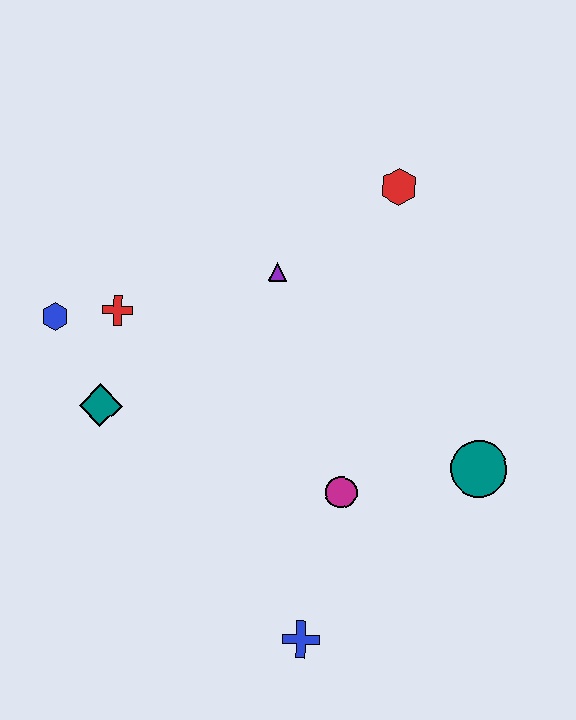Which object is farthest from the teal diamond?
The teal circle is farthest from the teal diamond.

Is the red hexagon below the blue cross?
No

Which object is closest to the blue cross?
The magenta circle is closest to the blue cross.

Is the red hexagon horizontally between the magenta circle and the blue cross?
No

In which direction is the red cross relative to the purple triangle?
The red cross is to the left of the purple triangle.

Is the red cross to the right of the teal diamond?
Yes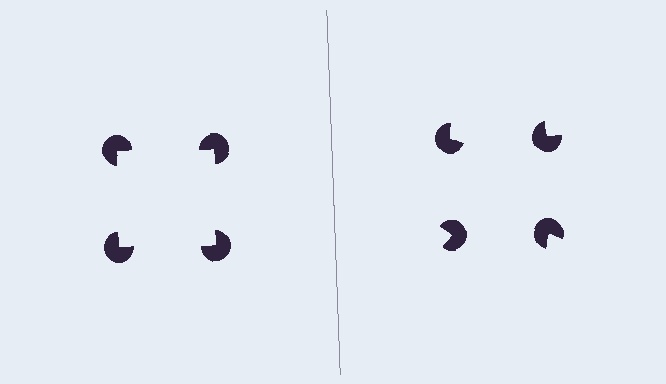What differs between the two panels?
The pac-man discs are positioned identically on both sides; only the wedge orientations differ. On the left they align to a square; on the right they are misaligned.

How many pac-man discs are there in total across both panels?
8 — 4 on each side.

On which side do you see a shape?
An illusory square appears on the left side. On the right side the wedge cuts are rotated, so no coherent shape forms.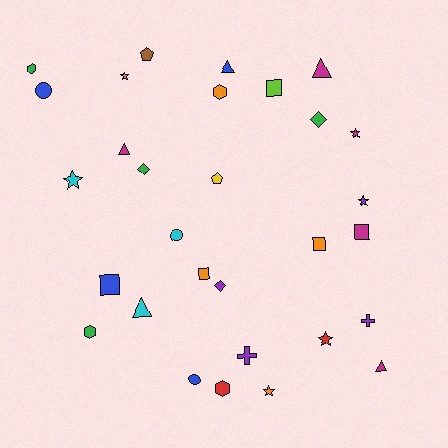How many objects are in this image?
There are 30 objects.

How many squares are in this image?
There are 5 squares.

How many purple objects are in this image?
There are 4 purple objects.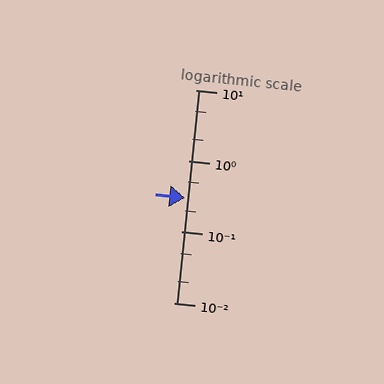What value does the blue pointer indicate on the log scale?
The pointer indicates approximately 0.3.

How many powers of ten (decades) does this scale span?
The scale spans 3 decades, from 0.01 to 10.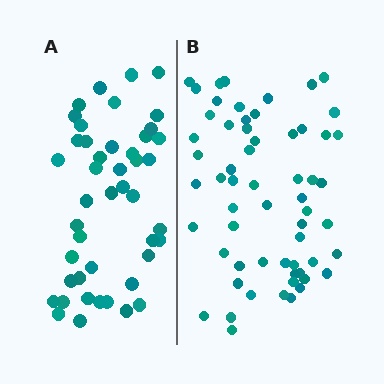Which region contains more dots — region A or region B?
Region B (the right region) has more dots.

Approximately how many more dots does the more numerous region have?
Region B has approximately 15 more dots than region A.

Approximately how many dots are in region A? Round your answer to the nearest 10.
About 40 dots. (The exact count is 45, which rounds to 40.)